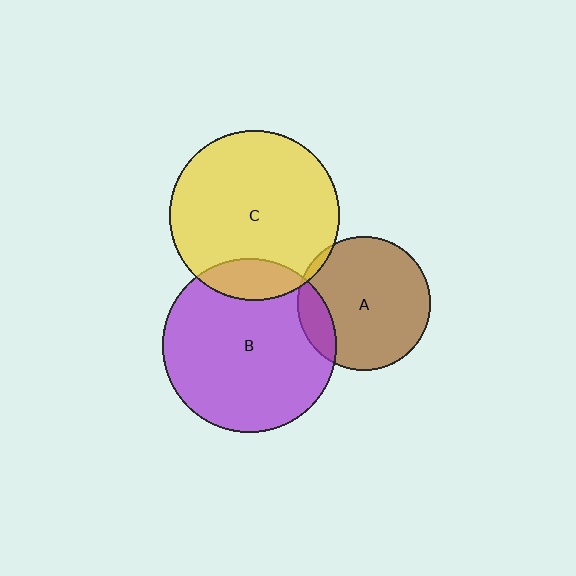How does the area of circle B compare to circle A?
Approximately 1.7 times.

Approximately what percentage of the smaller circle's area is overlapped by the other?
Approximately 5%.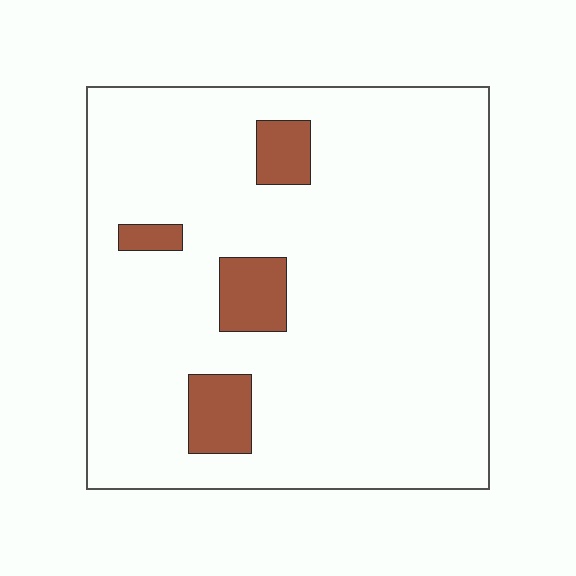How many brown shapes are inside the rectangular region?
4.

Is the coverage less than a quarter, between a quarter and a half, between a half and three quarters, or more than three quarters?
Less than a quarter.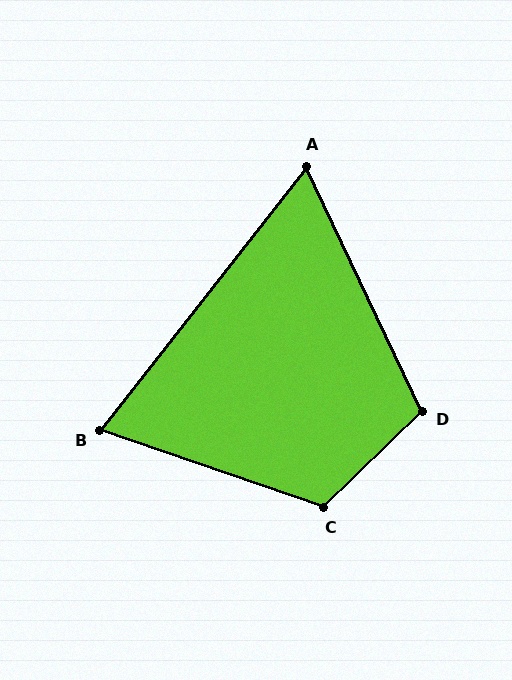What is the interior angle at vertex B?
Approximately 71 degrees (acute).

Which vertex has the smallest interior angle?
A, at approximately 63 degrees.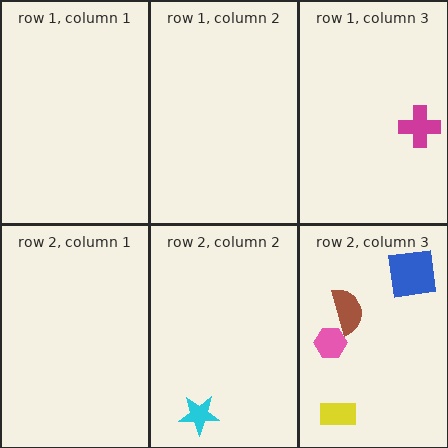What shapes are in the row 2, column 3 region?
The yellow rectangle, the pink hexagon, the brown semicircle, the blue square.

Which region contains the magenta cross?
The row 1, column 3 region.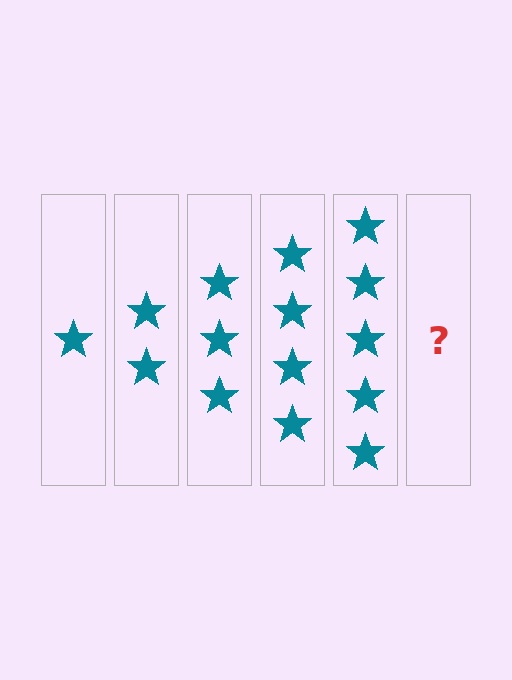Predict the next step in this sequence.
The next step is 6 stars.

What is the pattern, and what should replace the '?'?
The pattern is that each step adds one more star. The '?' should be 6 stars.